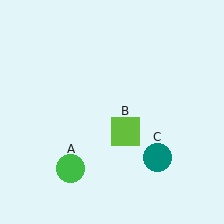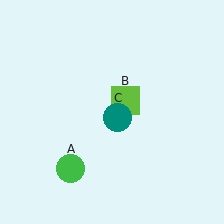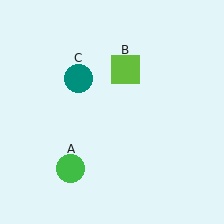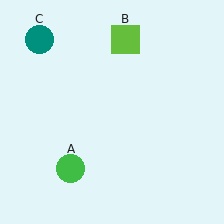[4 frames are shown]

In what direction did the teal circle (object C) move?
The teal circle (object C) moved up and to the left.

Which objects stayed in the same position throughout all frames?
Green circle (object A) remained stationary.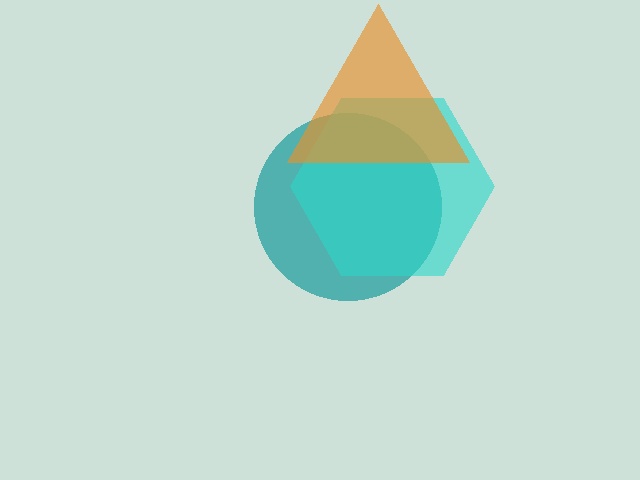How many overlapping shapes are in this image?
There are 3 overlapping shapes in the image.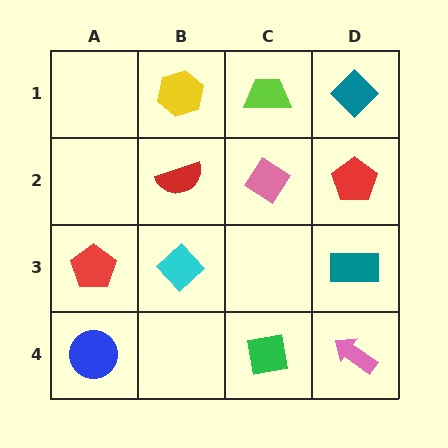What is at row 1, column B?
A yellow hexagon.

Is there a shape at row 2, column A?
No, that cell is empty.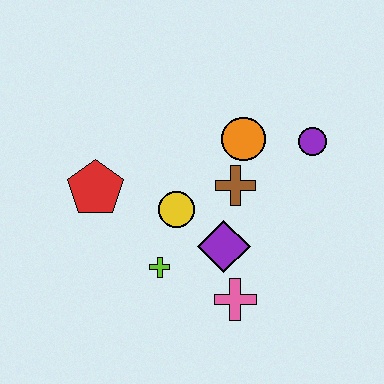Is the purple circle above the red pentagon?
Yes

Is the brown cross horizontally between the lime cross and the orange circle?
Yes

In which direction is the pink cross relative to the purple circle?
The pink cross is below the purple circle.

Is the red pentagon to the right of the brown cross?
No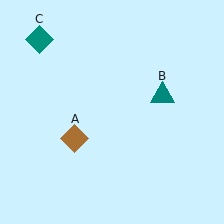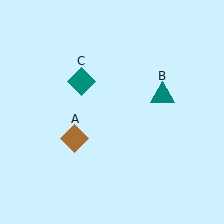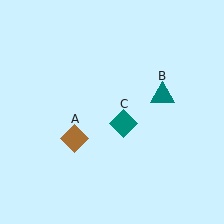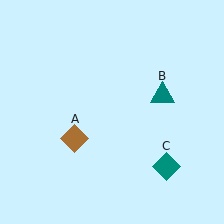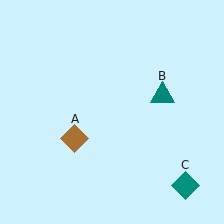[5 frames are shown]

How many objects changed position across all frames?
1 object changed position: teal diamond (object C).